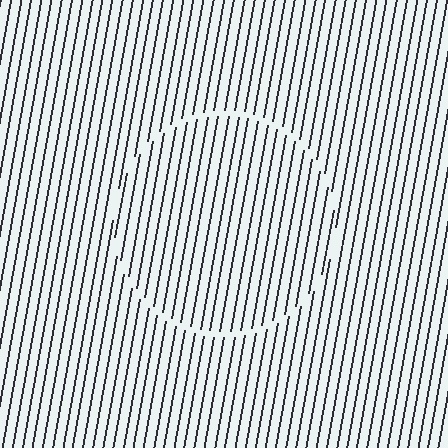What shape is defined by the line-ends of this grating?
An illusory circle. The interior of the shape contains the same grating, shifted by half a period — the contour is defined by the phase discontinuity where line-ends from the inner and outer gratings abut.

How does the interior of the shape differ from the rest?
The interior of the shape contains the same grating, shifted by half a period — the contour is defined by the phase discontinuity where line-ends from the inner and outer gratings abut.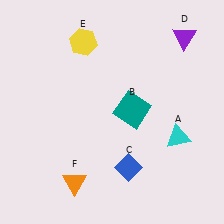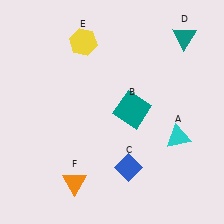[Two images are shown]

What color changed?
The triangle (D) changed from purple in Image 1 to teal in Image 2.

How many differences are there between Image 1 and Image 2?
There is 1 difference between the two images.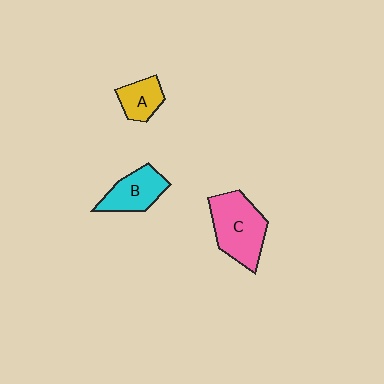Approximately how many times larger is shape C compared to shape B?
Approximately 1.5 times.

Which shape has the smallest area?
Shape A (yellow).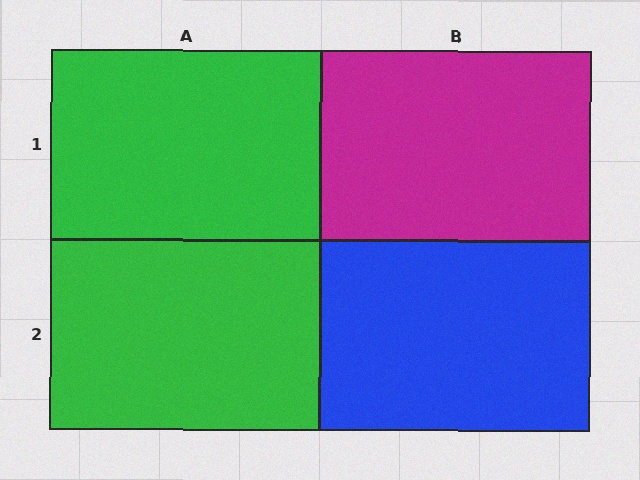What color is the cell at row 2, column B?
Blue.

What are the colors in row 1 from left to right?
Green, magenta.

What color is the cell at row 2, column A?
Green.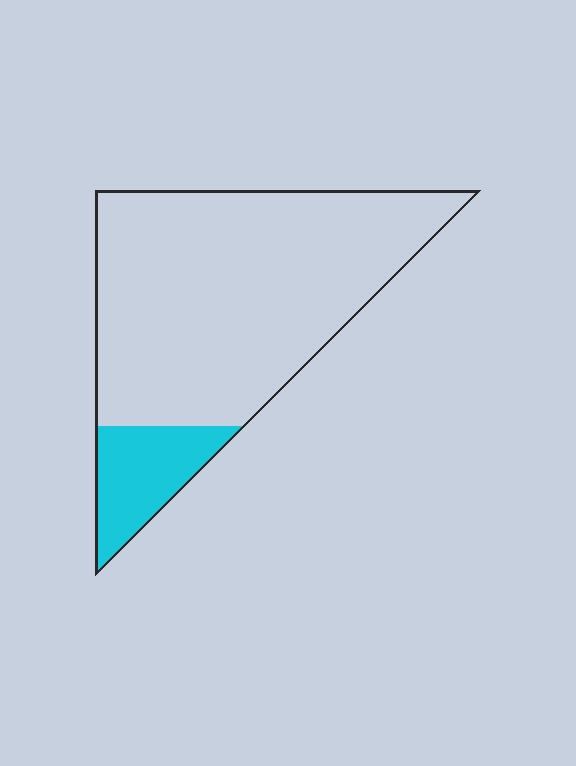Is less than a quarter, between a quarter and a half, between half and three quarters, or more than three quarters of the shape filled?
Less than a quarter.